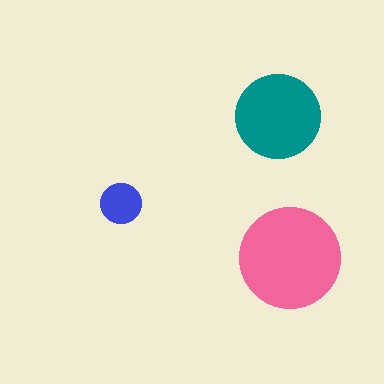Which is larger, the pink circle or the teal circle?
The pink one.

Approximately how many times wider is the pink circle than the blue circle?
About 2.5 times wider.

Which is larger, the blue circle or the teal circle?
The teal one.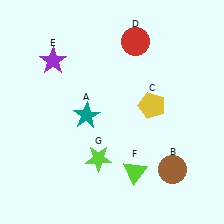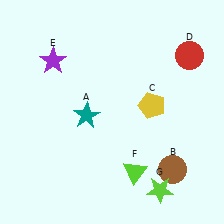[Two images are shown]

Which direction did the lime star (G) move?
The lime star (G) moved right.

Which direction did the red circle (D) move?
The red circle (D) moved right.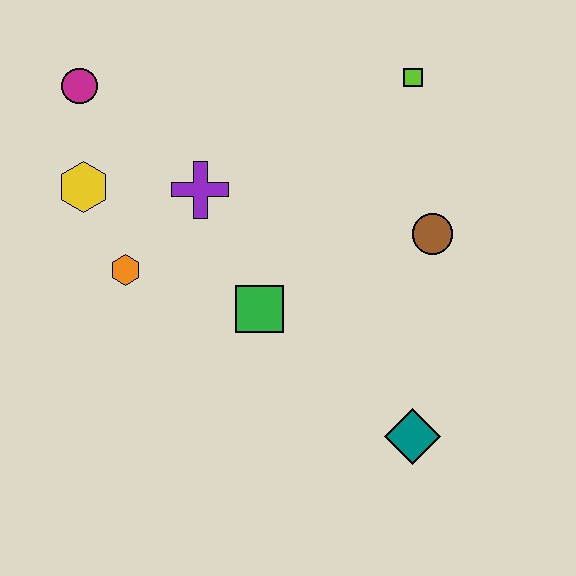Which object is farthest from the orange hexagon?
The lime square is farthest from the orange hexagon.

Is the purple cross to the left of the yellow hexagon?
No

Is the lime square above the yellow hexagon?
Yes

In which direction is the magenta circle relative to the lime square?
The magenta circle is to the left of the lime square.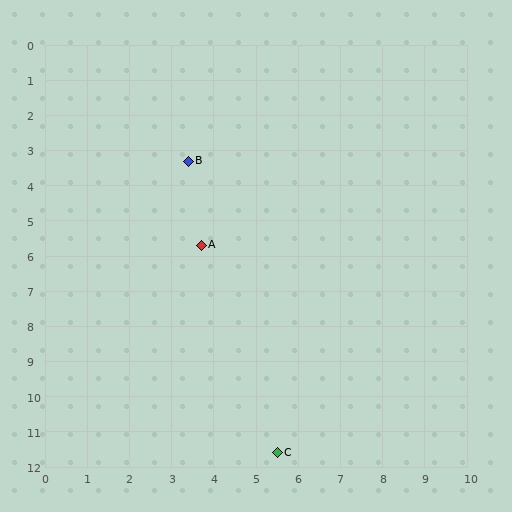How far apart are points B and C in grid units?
Points B and C are about 8.6 grid units apart.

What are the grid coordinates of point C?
Point C is at approximately (5.5, 11.6).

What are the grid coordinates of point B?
Point B is at approximately (3.4, 3.3).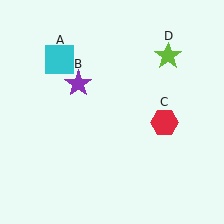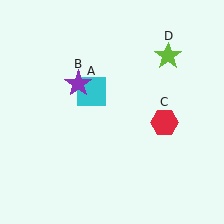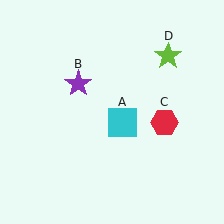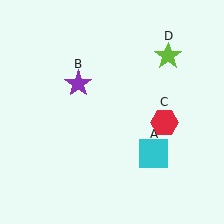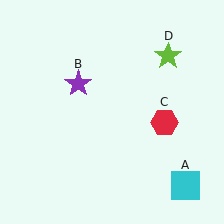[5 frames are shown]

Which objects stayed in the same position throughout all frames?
Purple star (object B) and red hexagon (object C) and lime star (object D) remained stationary.